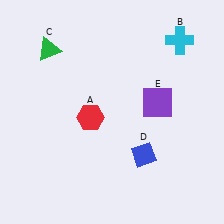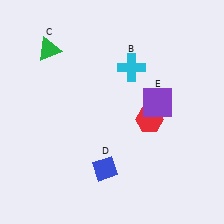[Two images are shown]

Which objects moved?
The objects that moved are: the red hexagon (A), the cyan cross (B), the blue diamond (D).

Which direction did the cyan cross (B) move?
The cyan cross (B) moved left.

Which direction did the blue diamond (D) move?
The blue diamond (D) moved left.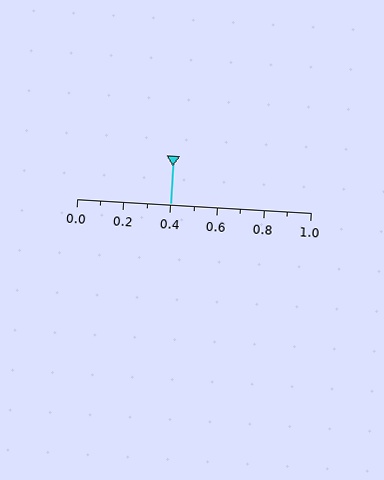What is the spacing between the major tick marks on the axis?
The major ticks are spaced 0.2 apart.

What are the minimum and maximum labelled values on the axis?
The axis runs from 0.0 to 1.0.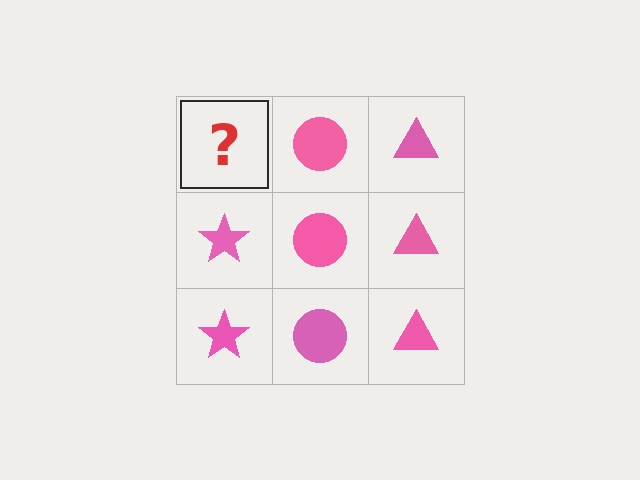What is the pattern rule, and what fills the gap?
The rule is that each column has a consistent shape. The gap should be filled with a pink star.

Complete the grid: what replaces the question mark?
The question mark should be replaced with a pink star.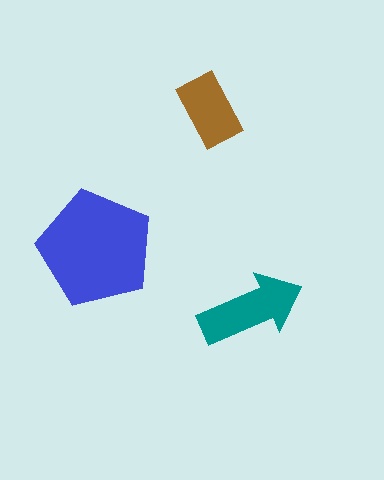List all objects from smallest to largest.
The brown rectangle, the teal arrow, the blue pentagon.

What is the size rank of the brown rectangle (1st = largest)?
3rd.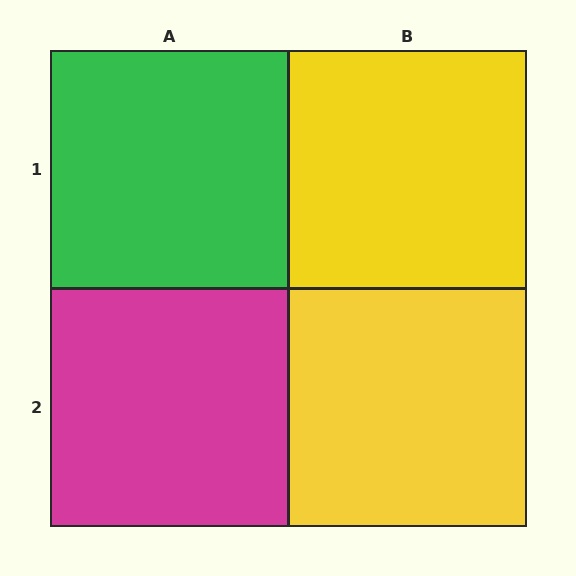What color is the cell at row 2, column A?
Magenta.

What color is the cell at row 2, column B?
Yellow.